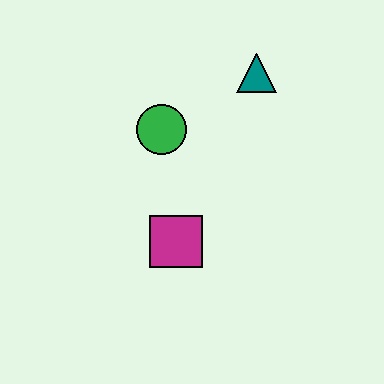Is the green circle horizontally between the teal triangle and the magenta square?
No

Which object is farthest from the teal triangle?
The magenta square is farthest from the teal triangle.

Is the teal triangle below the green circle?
No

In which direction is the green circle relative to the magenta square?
The green circle is above the magenta square.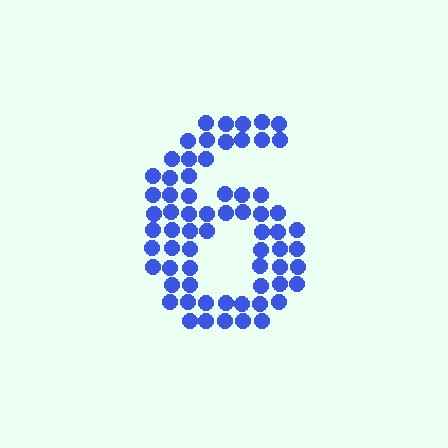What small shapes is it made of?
It is made of small circles.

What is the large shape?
The large shape is the digit 6.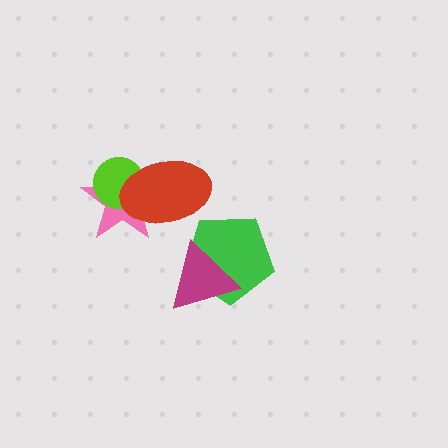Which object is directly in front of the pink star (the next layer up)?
The lime circle is directly in front of the pink star.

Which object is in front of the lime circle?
The red ellipse is in front of the lime circle.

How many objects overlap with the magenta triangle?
1 object overlaps with the magenta triangle.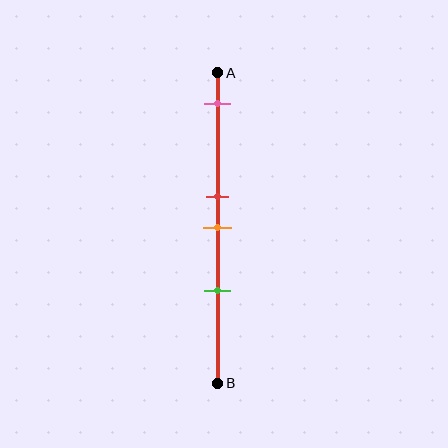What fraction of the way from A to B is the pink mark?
The pink mark is approximately 10% (0.1) of the way from A to B.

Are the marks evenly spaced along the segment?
No, the marks are not evenly spaced.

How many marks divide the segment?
There are 4 marks dividing the segment.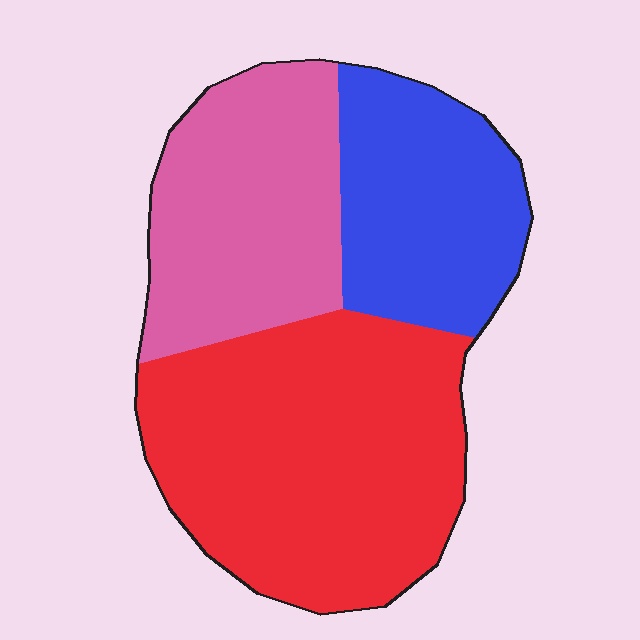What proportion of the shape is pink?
Pink takes up about one quarter (1/4) of the shape.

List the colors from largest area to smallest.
From largest to smallest: red, pink, blue.